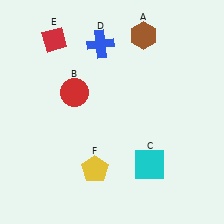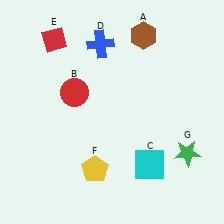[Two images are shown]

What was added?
A green star (G) was added in Image 2.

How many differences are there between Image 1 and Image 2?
There is 1 difference between the two images.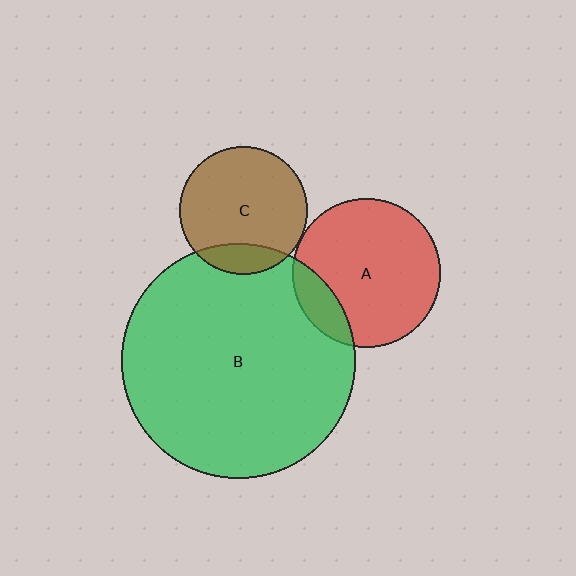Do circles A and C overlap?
Yes.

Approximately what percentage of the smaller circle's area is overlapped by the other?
Approximately 5%.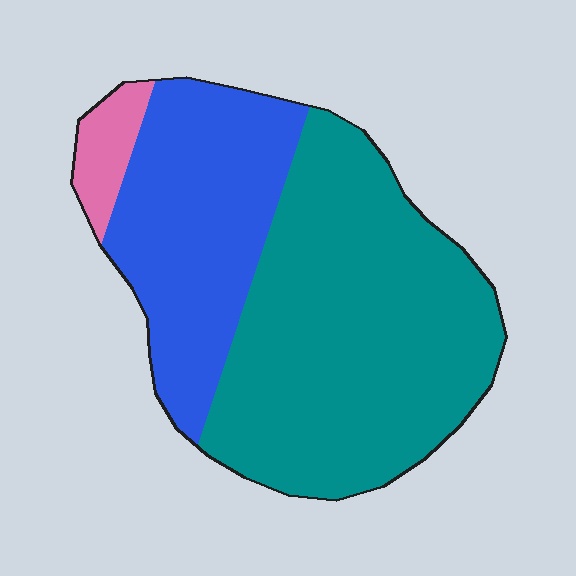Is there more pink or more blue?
Blue.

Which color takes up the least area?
Pink, at roughly 5%.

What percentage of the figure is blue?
Blue covers 34% of the figure.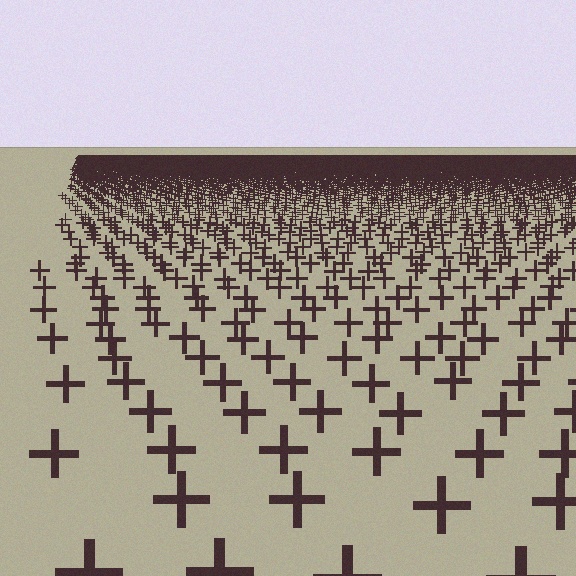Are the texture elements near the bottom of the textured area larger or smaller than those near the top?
Larger. Near the bottom, elements are closer to the viewer and appear at a bigger on-screen size.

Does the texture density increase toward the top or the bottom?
Density increases toward the top.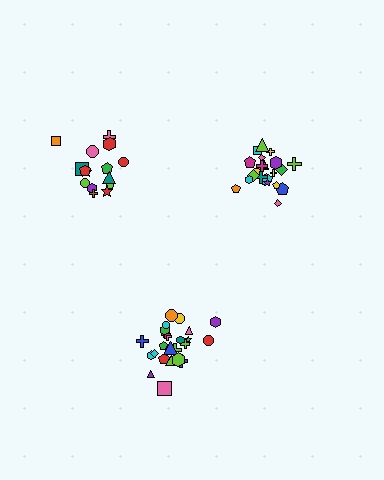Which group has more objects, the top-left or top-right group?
The top-right group.